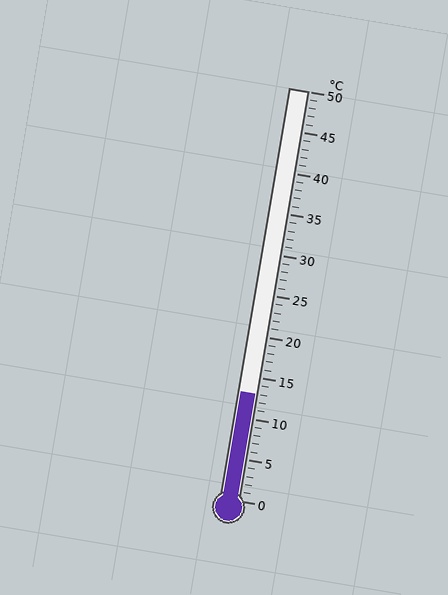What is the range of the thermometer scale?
The thermometer scale ranges from 0°C to 50°C.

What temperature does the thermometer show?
The thermometer shows approximately 13°C.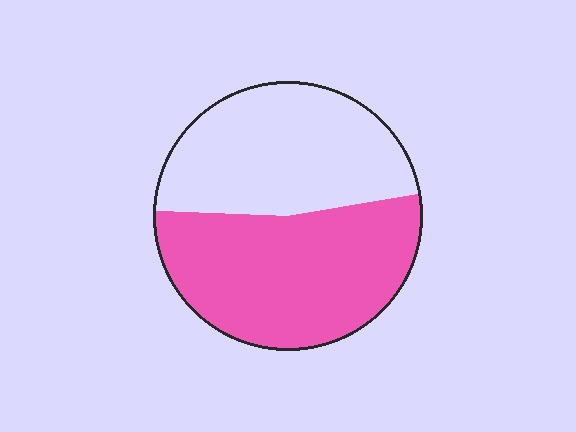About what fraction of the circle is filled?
About one half (1/2).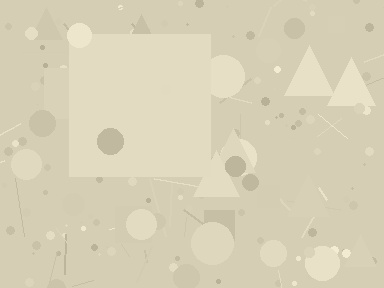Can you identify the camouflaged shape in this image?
The camouflaged shape is a square.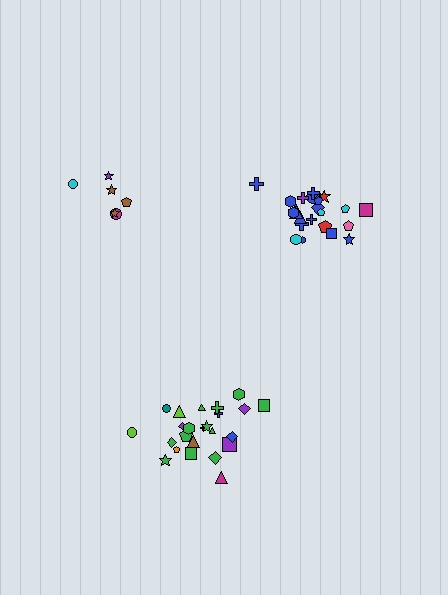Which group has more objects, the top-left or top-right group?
The top-right group.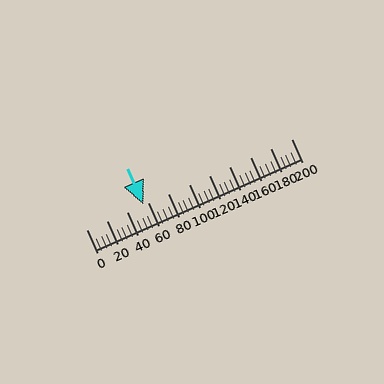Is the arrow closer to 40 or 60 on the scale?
The arrow is closer to 60.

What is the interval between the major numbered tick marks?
The major tick marks are spaced 20 units apart.